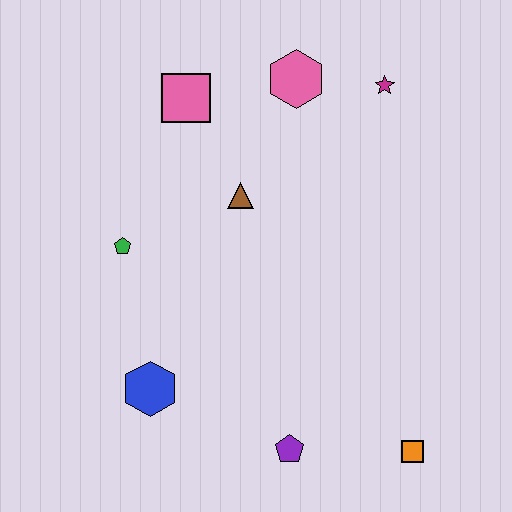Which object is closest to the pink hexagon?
The magenta star is closest to the pink hexagon.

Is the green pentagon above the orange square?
Yes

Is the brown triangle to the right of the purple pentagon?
No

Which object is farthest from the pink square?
The orange square is farthest from the pink square.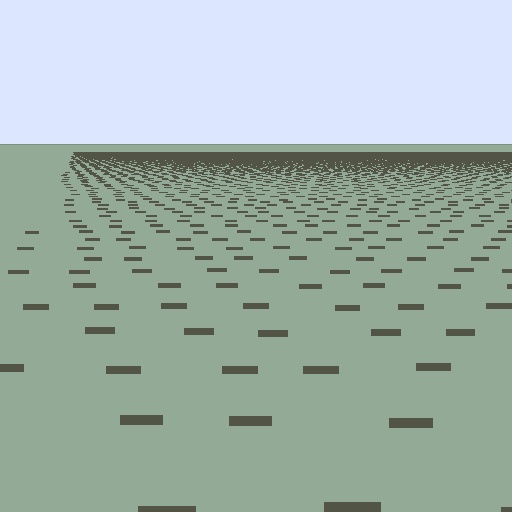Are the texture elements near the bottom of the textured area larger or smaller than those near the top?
Larger. Near the bottom, elements are closer to the viewer and appear at a bigger on-screen size.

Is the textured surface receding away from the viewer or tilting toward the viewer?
The surface is receding away from the viewer. Texture elements get smaller and denser toward the top.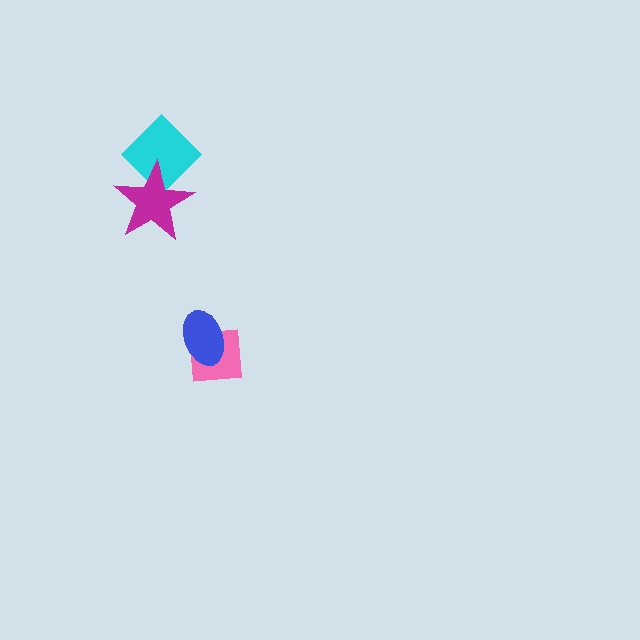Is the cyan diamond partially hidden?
Yes, it is partially covered by another shape.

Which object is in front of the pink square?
The blue ellipse is in front of the pink square.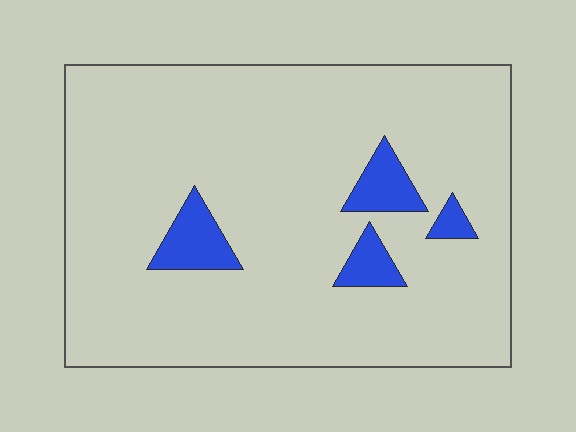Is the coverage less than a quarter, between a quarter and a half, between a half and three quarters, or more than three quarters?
Less than a quarter.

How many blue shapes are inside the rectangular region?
4.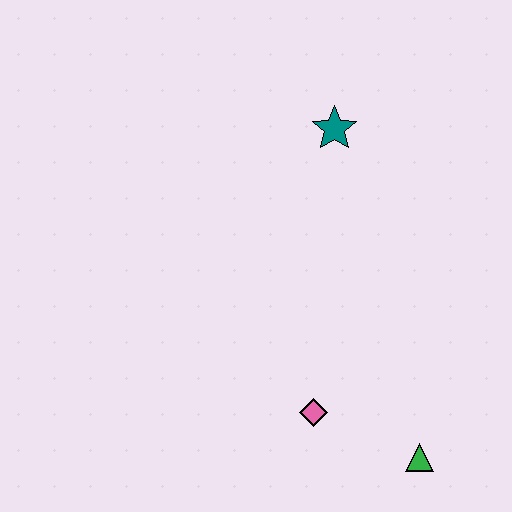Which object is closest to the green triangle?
The pink diamond is closest to the green triangle.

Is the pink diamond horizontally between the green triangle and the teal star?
No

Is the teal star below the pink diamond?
No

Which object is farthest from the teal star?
The green triangle is farthest from the teal star.